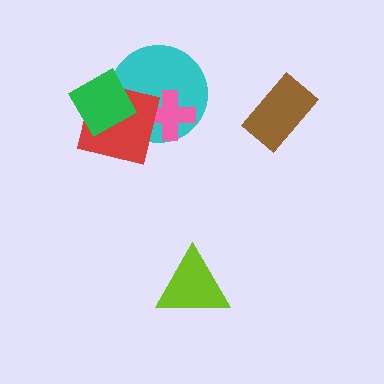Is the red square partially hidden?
Yes, it is partially covered by another shape.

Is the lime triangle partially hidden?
No, no other shape covers it.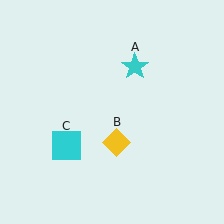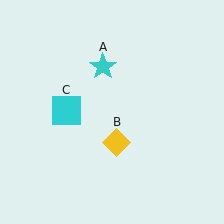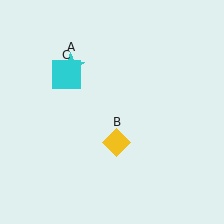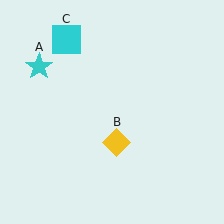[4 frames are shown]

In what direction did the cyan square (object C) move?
The cyan square (object C) moved up.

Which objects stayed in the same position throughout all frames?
Yellow diamond (object B) remained stationary.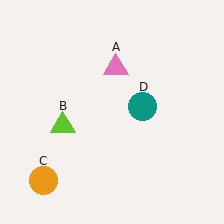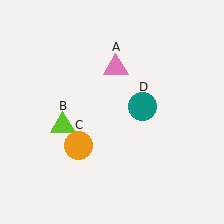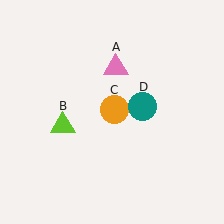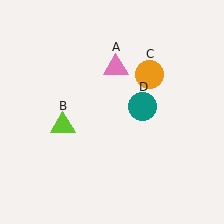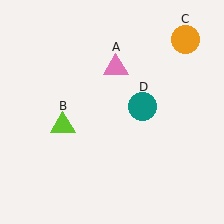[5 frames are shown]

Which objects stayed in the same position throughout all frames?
Pink triangle (object A) and lime triangle (object B) and teal circle (object D) remained stationary.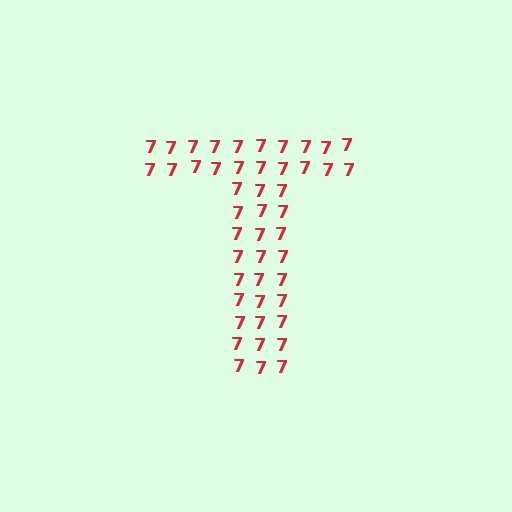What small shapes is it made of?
It is made of small digit 7's.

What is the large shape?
The large shape is the letter T.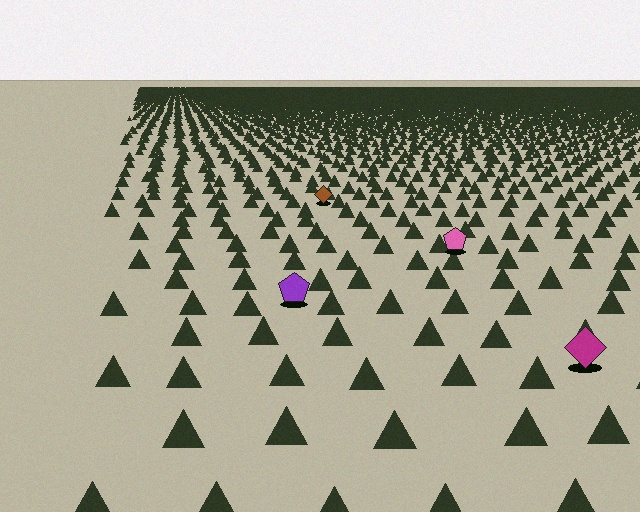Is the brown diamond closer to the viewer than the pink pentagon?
No. The pink pentagon is closer — you can tell from the texture gradient: the ground texture is coarser near it.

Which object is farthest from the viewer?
The brown diamond is farthest from the viewer. It appears smaller and the ground texture around it is denser.